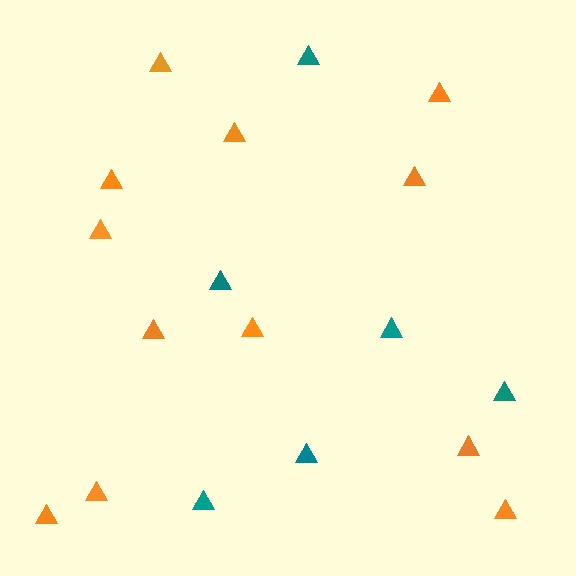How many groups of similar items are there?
There are 2 groups: one group of teal triangles (6) and one group of orange triangles (12).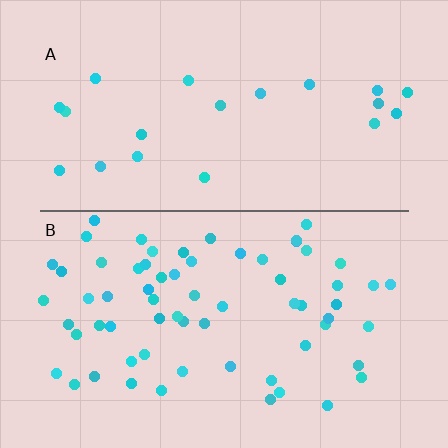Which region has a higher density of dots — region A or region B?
B (the bottom).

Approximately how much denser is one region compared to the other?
Approximately 3.1× — region B over region A.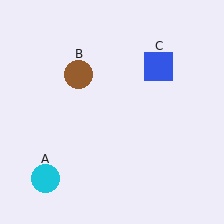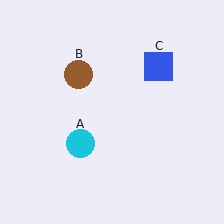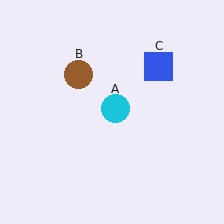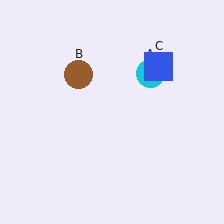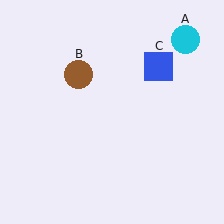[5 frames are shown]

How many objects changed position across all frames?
1 object changed position: cyan circle (object A).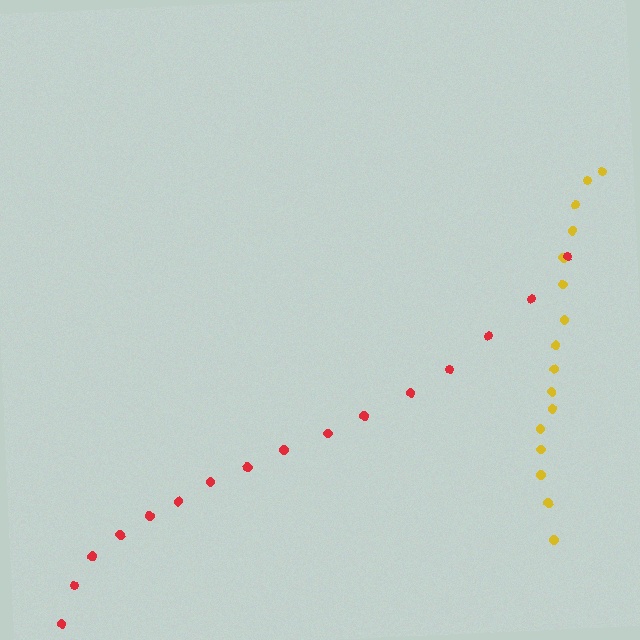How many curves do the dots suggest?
There are 2 distinct paths.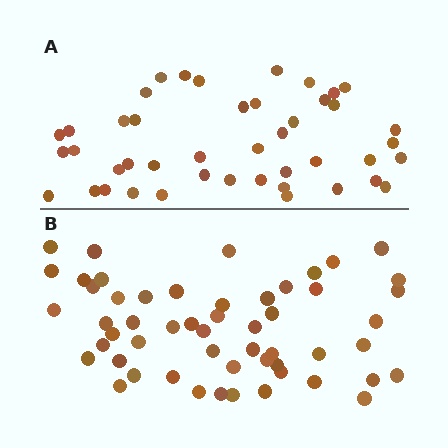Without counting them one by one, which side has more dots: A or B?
Region B (the bottom region) has more dots.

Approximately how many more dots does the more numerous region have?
Region B has roughly 10 or so more dots than region A.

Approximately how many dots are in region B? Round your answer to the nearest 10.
About 50 dots. (The exact count is 54, which rounds to 50.)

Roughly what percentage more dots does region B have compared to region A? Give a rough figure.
About 25% more.